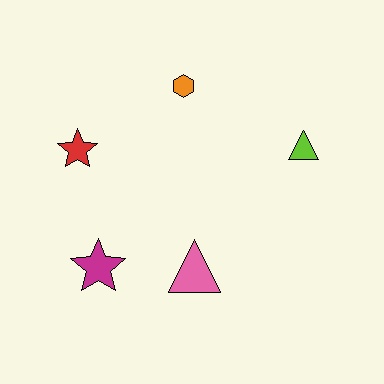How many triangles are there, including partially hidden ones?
There are 2 triangles.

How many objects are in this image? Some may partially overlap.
There are 5 objects.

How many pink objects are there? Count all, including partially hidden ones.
There is 1 pink object.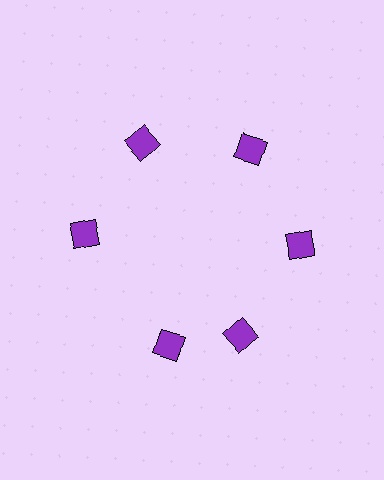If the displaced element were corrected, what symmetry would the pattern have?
It would have 6-fold rotational symmetry — the pattern would map onto itself every 60 degrees.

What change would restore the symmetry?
The symmetry would be restored by rotating it back into even spacing with its neighbors so that all 6 diamonds sit at equal angles and equal distance from the center.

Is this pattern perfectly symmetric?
No. The 6 purple diamonds are arranged in a ring, but one element near the 7 o'clock position is rotated out of alignment along the ring, breaking the 6-fold rotational symmetry.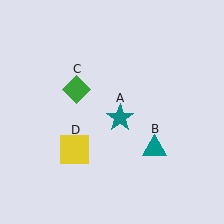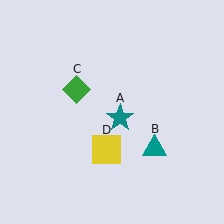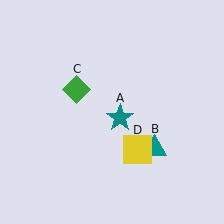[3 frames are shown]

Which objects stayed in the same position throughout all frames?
Teal star (object A) and teal triangle (object B) and green diamond (object C) remained stationary.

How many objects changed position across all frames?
1 object changed position: yellow square (object D).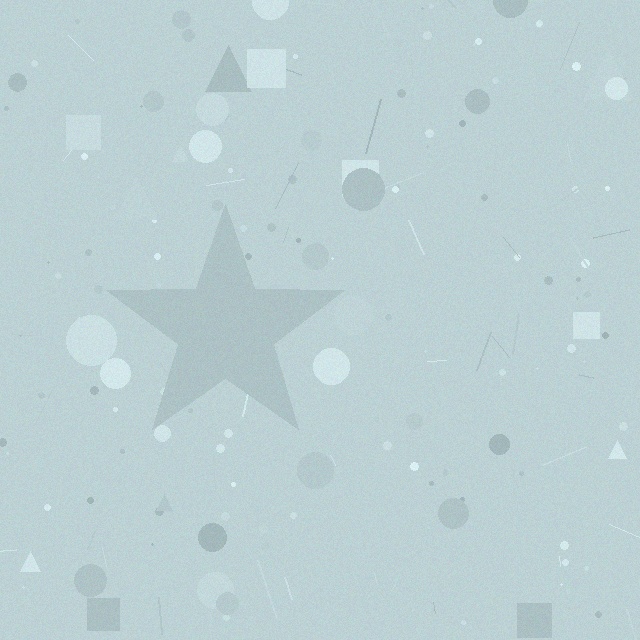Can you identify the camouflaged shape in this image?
The camouflaged shape is a star.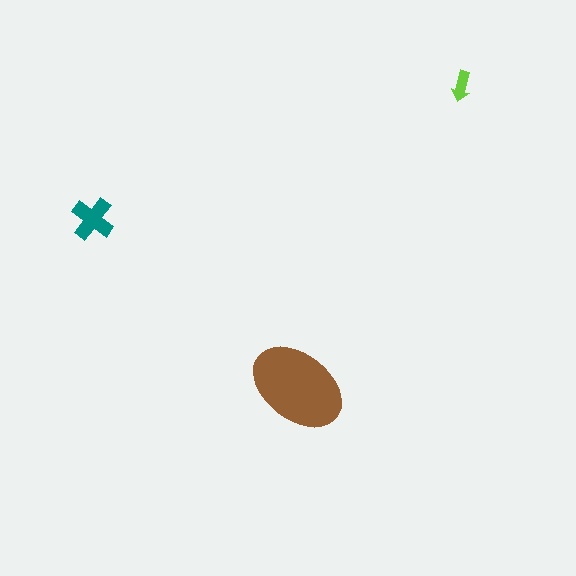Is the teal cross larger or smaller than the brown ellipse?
Smaller.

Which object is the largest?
The brown ellipse.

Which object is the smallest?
The lime arrow.